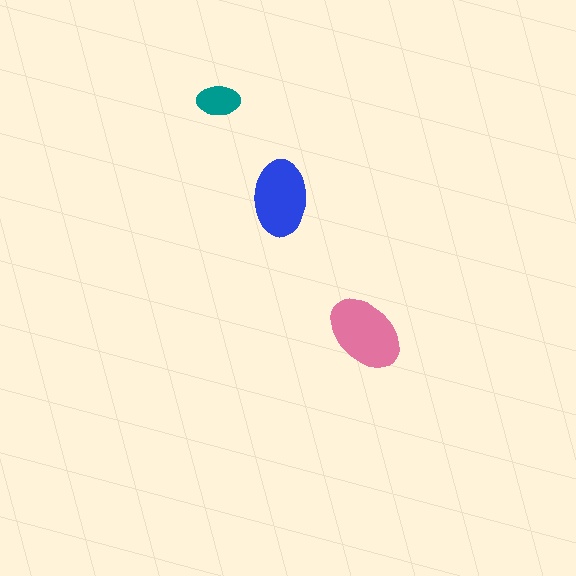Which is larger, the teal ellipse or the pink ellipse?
The pink one.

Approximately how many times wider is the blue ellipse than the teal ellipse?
About 2 times wider.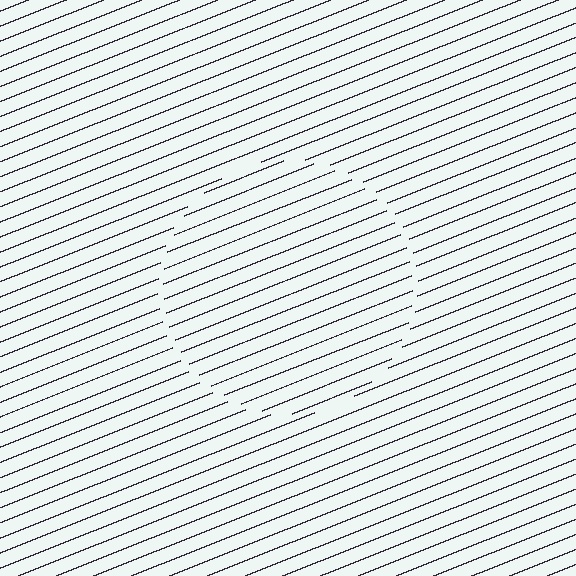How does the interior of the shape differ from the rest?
The interior of the shape contains the same grating, shifted by half a period — the contour is defined by the phase discontinuity where line-ends from the inner and outer gratings abut.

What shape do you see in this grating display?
An illusory circle. The interior of the shape contains the same grating, shifted by half a period — the contour is defined by the phase discontinuity where line-ends from the inner and outer gratings abut.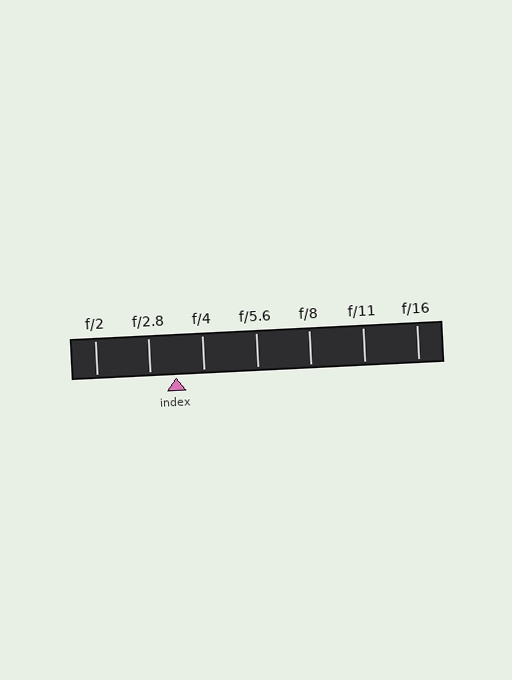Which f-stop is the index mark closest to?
The index mark is closest to f/2.8.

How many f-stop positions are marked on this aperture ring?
There are 7 f-stop positions marked.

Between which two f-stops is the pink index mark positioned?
The index mark is between f/2.8 and f/4.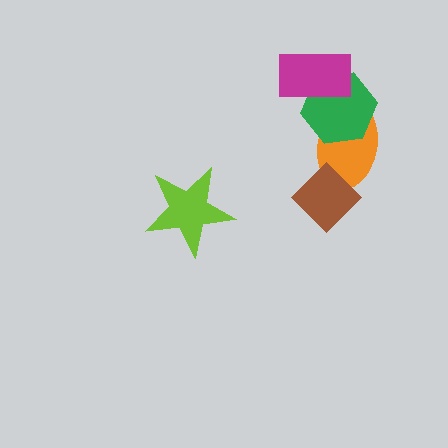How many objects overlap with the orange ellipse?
2 objects overlap with the orange ellipse.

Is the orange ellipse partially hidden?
Yes, it is partially covered by another shape.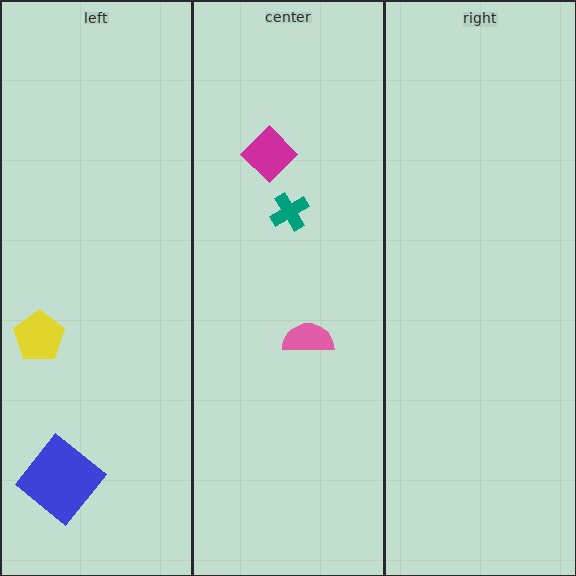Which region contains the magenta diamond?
The center region.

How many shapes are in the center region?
3.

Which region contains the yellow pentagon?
The left region.